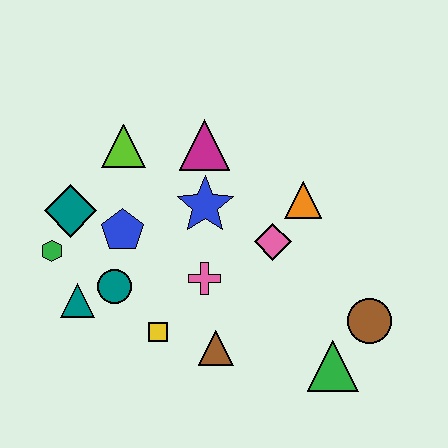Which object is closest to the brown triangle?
The yellow square is closest to the brown triangle.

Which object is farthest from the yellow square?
The brown circle is farthest from the yellow square.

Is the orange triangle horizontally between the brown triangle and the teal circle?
No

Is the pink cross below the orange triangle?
Yes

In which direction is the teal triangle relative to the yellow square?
The teal triangle is to the left of the yellow square.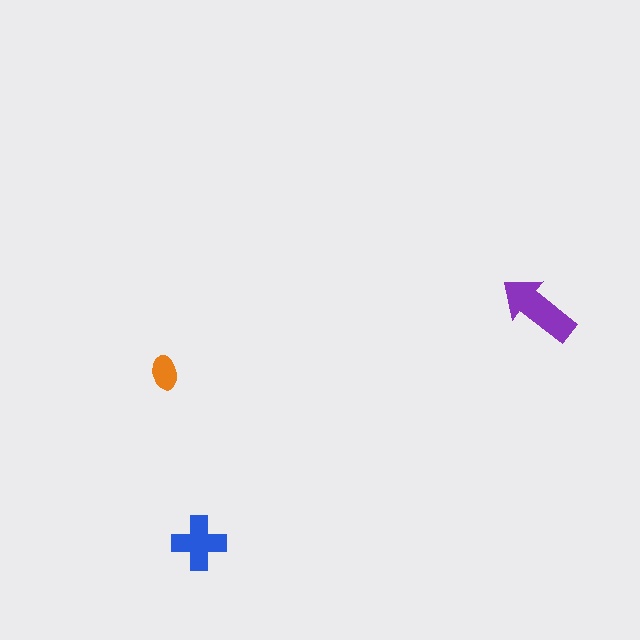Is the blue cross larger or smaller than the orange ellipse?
Larger.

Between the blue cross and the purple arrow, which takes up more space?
The purple arrow.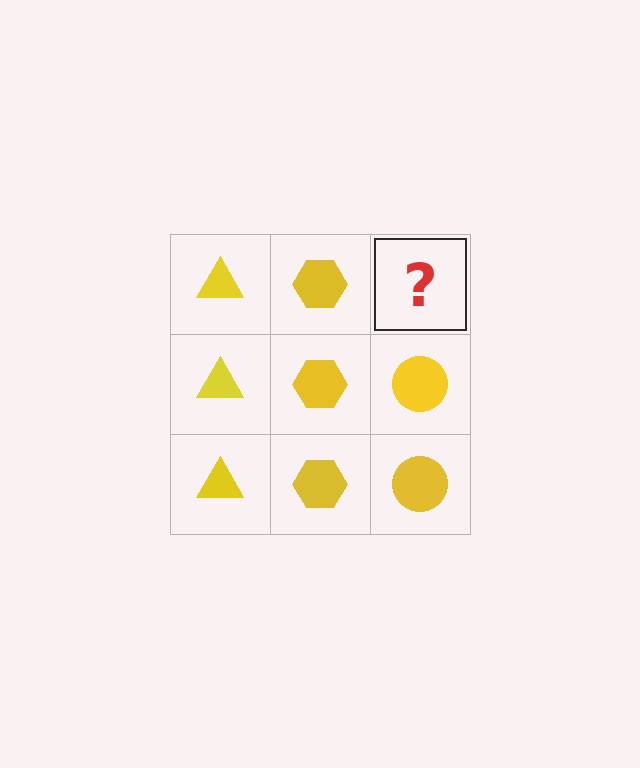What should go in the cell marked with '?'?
The missing cell should contain a yellow circle.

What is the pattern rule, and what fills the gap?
The rule is that each column has a consistent shape. The gap should be filled with a yellow circle.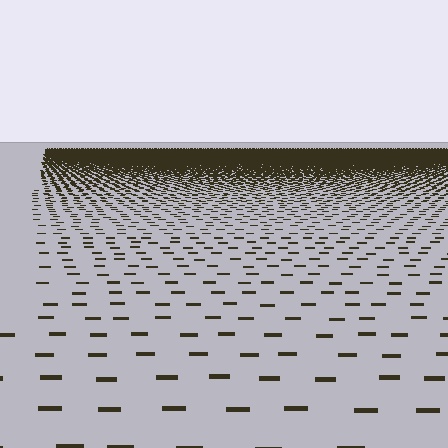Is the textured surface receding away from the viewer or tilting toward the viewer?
The surface is receding away from the viewer. Texture elements get smaller and denser toward the top.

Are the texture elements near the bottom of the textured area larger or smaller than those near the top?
Larger. Near the bottom, elements are closer to the viewer and appear at a bigger on-screen size.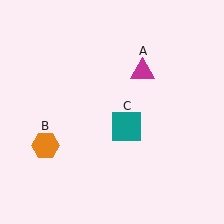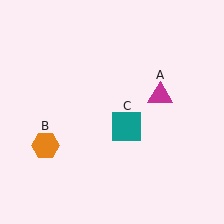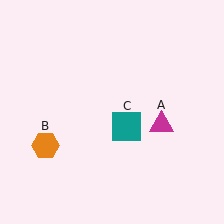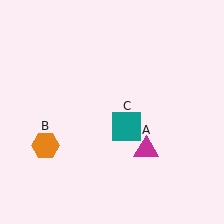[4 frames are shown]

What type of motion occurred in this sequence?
The magenta triangle (object A) rotated clockwise around the center of the scene.